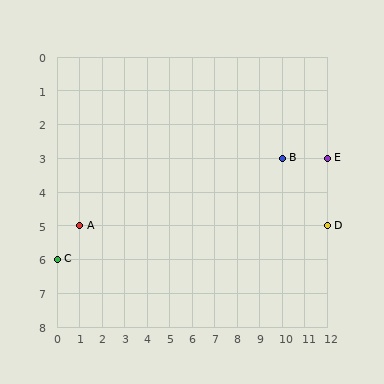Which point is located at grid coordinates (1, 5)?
Point A is at (1, 5).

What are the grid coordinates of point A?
Point A is at grid coordinates (1, 5).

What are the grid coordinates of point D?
Point D is at grid coordinates (12, 5).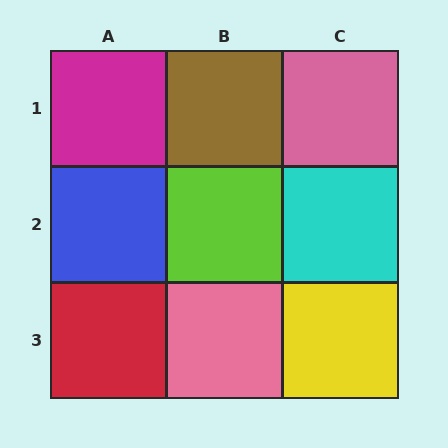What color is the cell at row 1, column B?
Brown.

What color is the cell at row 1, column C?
Pink.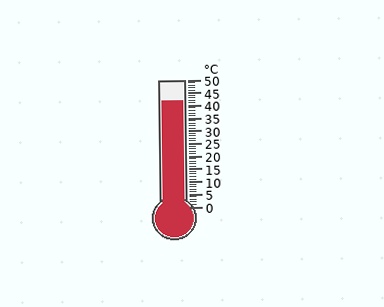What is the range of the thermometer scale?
The thermometer scale ranges from 0°C to 50°C.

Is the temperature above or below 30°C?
The temperature is above 30°C.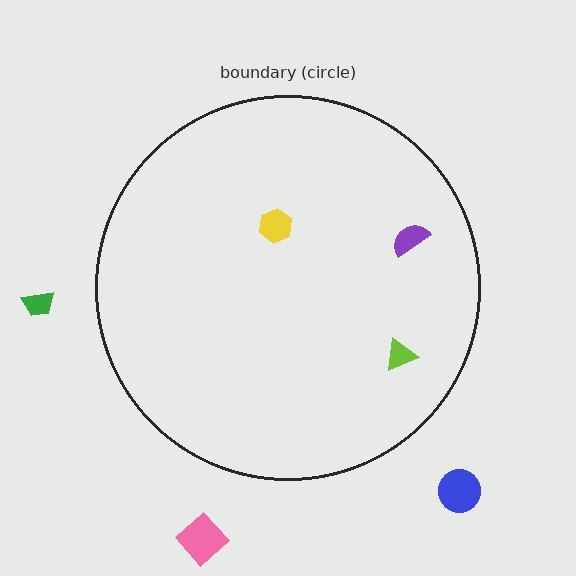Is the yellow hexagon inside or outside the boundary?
Inside.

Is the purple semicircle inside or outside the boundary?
Inside.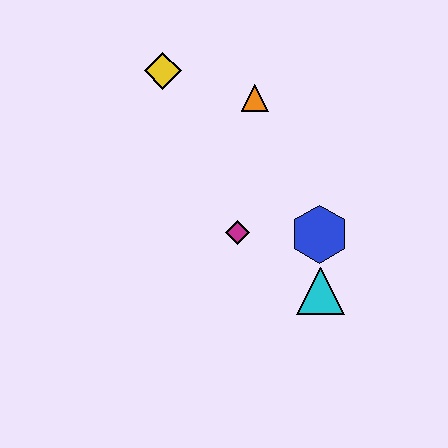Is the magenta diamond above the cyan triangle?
Yes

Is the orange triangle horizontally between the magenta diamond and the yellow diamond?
No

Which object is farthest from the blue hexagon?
The yellow diamond is farthest from the blue hexagon.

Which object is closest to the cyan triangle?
The blue hexagon is closest to the cyan triangle.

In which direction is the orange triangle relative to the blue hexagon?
The orange triangle is above the blue hexagon.